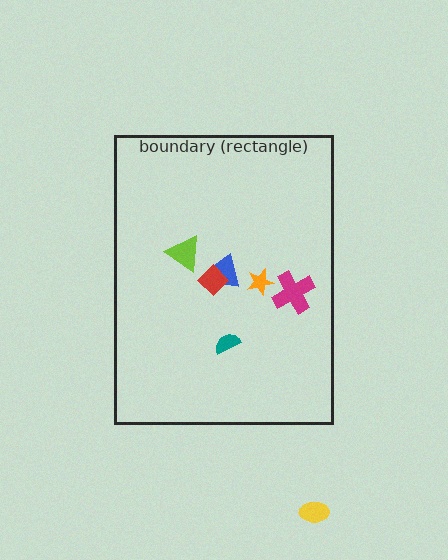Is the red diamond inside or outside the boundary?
Inside.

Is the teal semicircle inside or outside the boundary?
Inside.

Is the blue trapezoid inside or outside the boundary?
Inside.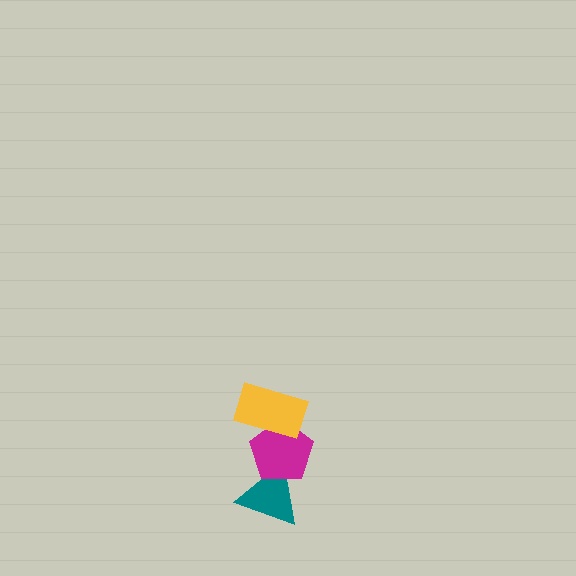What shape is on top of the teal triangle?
The magenta pentagon is on top of the teal triangle.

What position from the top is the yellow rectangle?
The yellow rectangle is 1st from the top.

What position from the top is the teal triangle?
The teal triangle is 3rd from the top.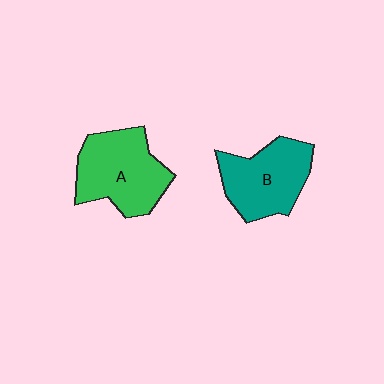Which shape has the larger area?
Shape A (green).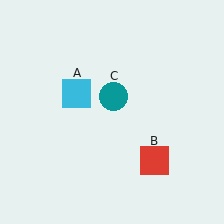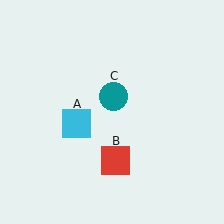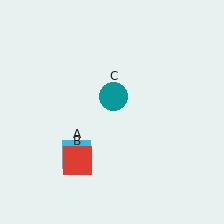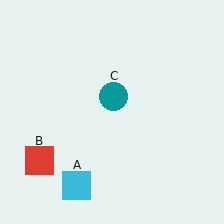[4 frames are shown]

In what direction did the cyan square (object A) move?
The cyan square (object A) moved down.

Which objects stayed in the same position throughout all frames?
Teal circle (object C) remained stationary.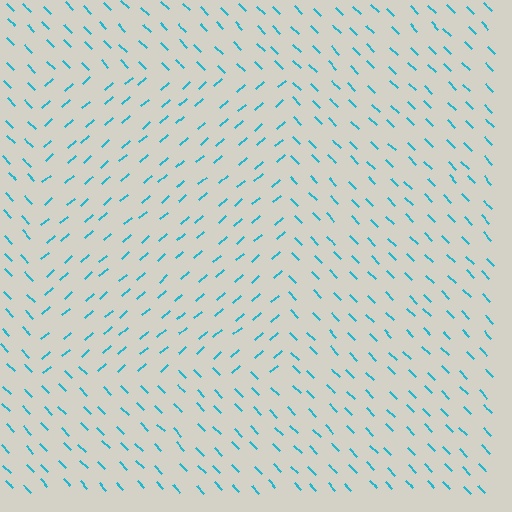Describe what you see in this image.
The image is filled with small cyan line segments. A rectangle region in the image has lines oriented differently from the surrounding lines, creating a visible texture boundary.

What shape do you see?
I see a rectangle.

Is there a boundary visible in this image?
Yes, there is a texture boundary formed by a change in line orientation.